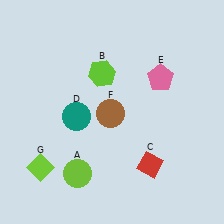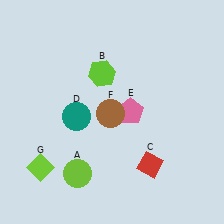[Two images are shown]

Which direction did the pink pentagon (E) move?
The pink pentagon (E) moved down.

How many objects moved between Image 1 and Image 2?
1 object moved between the two images.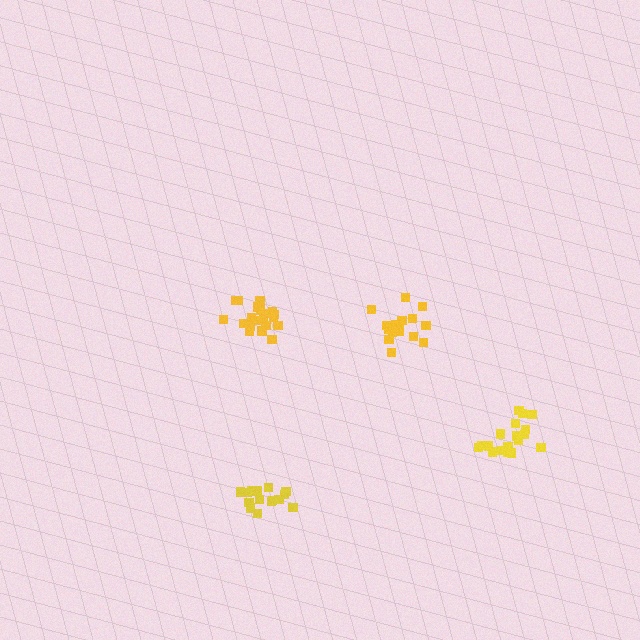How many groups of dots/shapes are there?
There are 4 groups.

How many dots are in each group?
Group 1: 20 dots, Group 2: 15 dots, Group 3: 16 dots, Group 4: 18 dots (69 total).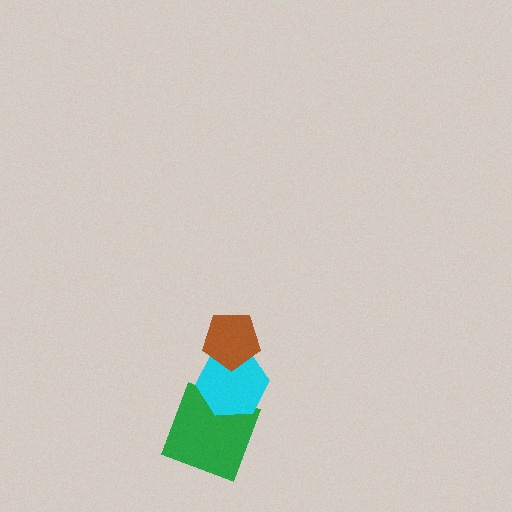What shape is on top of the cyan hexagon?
The brown pentagon is on top of the cyan hexagon.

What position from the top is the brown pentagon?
The brown pentagon is 1st from the top.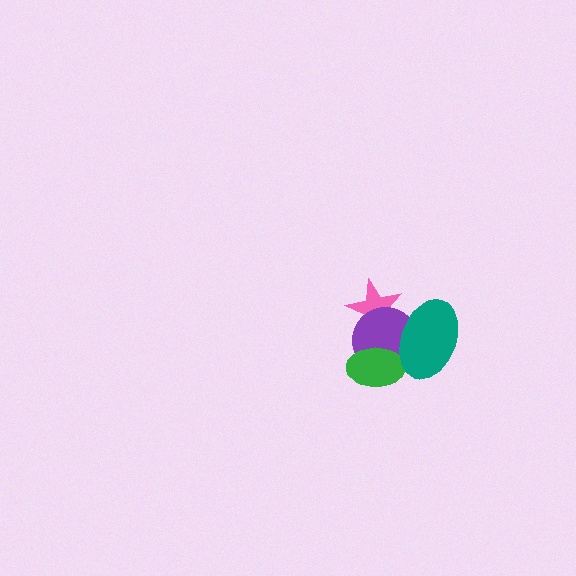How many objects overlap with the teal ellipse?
3 objects overlap with the teal ellipse.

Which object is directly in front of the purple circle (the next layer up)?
The green ellipse is directly in front of the purple circle.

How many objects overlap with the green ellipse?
2 objects overlap with the green ellipse.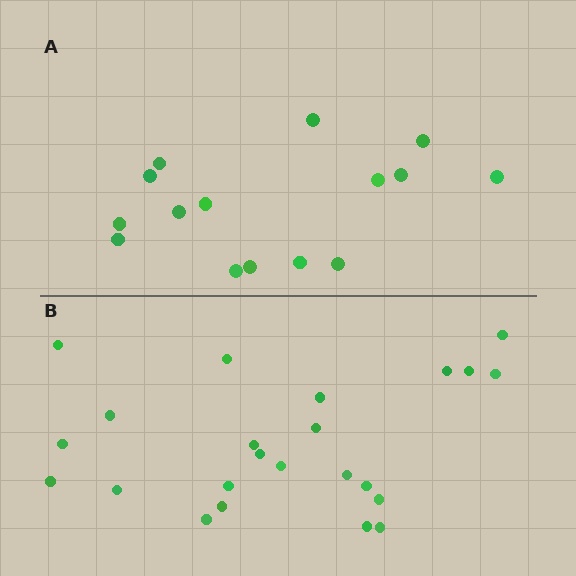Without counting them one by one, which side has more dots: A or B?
Region B (the bottom region) has more dots.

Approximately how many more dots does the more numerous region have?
Region B has roughly 8 or so more dots than region A.